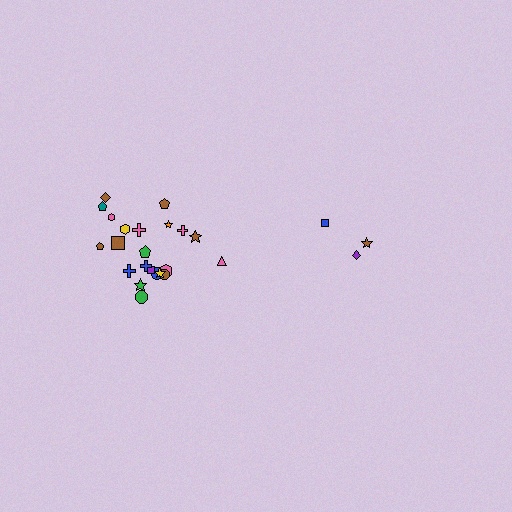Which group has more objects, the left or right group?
The left group.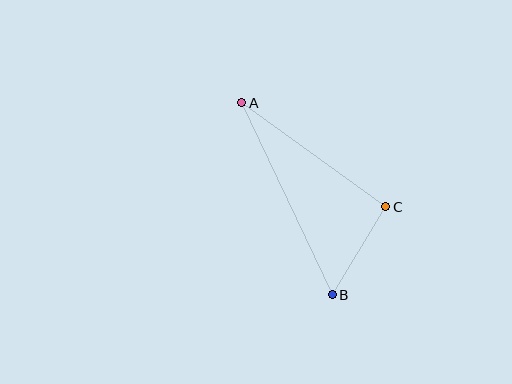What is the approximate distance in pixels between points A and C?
The distance between A and C is approximately 178 pixels.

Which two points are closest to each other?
Points B and C are closest to each other.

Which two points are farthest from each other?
Points A and B are farthest from each other.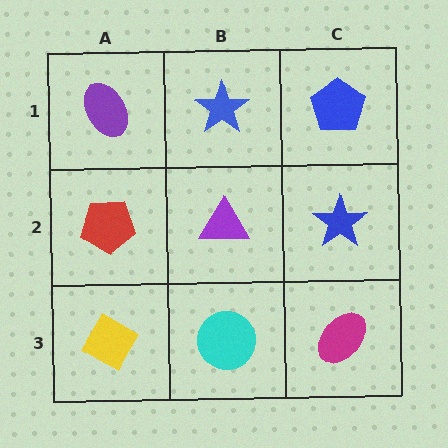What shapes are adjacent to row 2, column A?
A purple ellipse (row 1, column A), a yellow diamond (row 3, column A), a purple triangle (row 2, column B).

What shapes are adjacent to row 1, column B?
A purple triangle (row 2, column B), a purple ellipse (row 1, column A), a blue pentagon (row 1, column C).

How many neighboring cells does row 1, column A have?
2.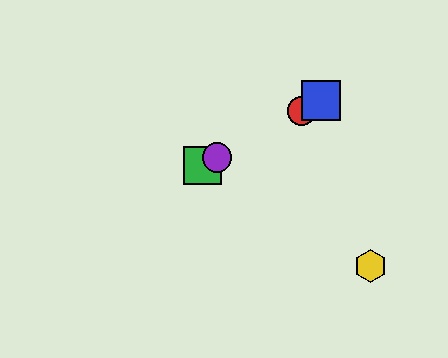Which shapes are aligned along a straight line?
The red circle, the blue square, the green square, the purple circle are aligned along a straight line.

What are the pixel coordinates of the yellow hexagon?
The yellow hexagon is at (370, 266).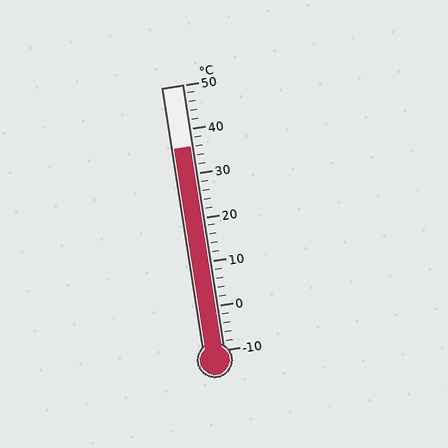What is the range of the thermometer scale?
The thermometer scale ranges from -10°C to 50°C.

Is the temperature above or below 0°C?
The temperature is above 0°C.